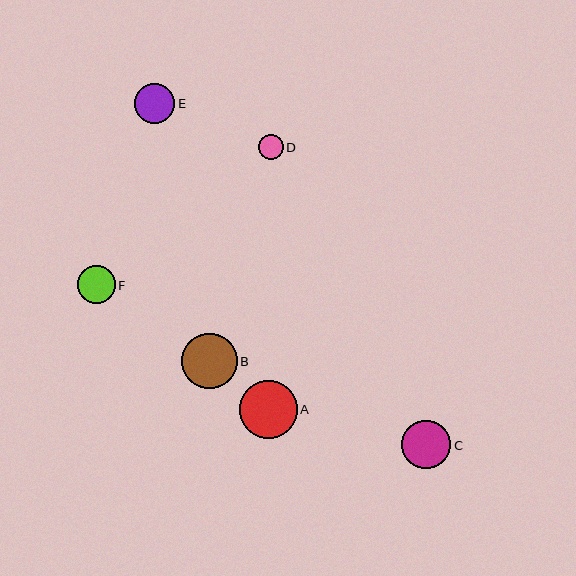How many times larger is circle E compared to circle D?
Circle E is approximately 1.6 times the size of circle D.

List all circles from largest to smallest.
From largest to smallest: A, B, C, E, F, D.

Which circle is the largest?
Circle A is the largest with a size of approximately 58 pixels.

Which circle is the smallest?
Circle D is the smallest with a size of approximately 25 pixels.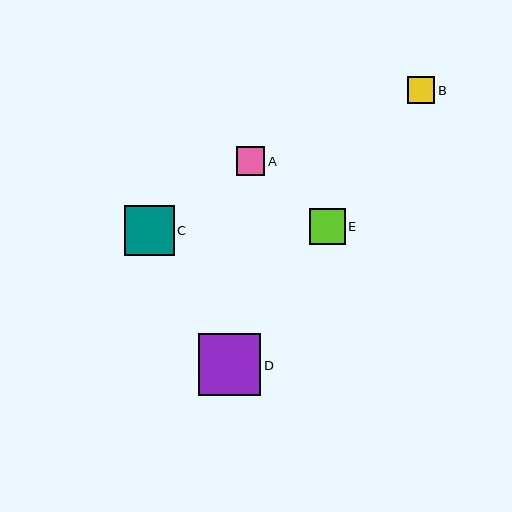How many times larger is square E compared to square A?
Square E is approximately 1.3 times the size of square A.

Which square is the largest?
Square D is the largest with a size of approximately 62 pixels.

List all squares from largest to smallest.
From largest to smallest: D, C, E, A, B.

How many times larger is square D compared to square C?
Square D is approximately 1.2 times the size of square C.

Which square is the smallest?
Square B is the smallest with a size of approximately 27 pixels.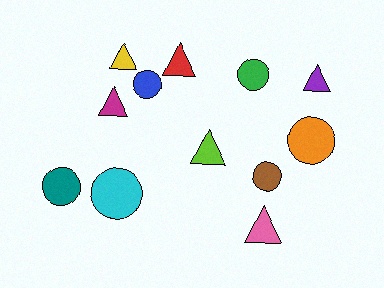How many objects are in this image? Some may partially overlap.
There are 12 objects.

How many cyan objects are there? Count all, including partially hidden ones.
There is 1 cyan object.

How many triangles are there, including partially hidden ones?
There are 6 triangles.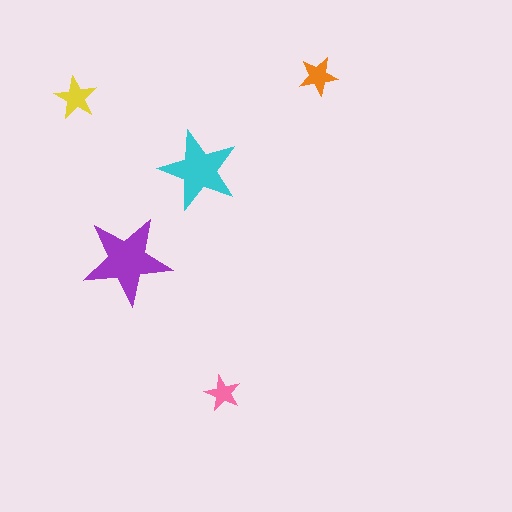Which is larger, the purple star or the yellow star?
The purple one.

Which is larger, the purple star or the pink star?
The purple one.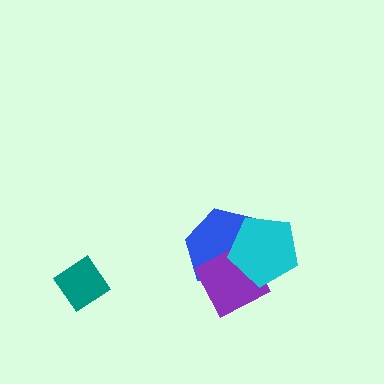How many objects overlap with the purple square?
2 objects overlap with the purple square.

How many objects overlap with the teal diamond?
0 objects overlap with the teal diamond.